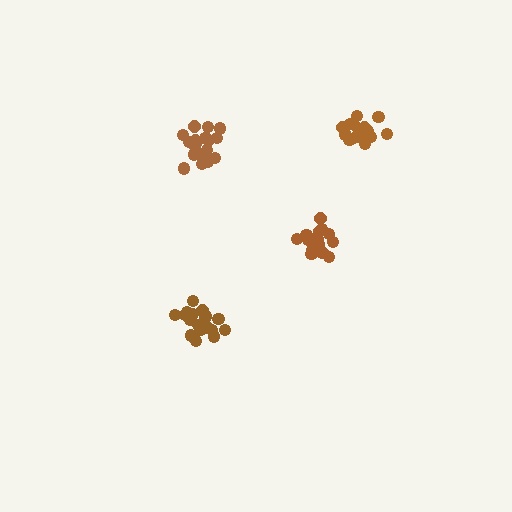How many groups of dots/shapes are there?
There are 4 groups.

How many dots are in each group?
Group 1: 20 dots, Group 2: 17 dots, Group 3: 20 dots, Group 4: 15 dots (72 total).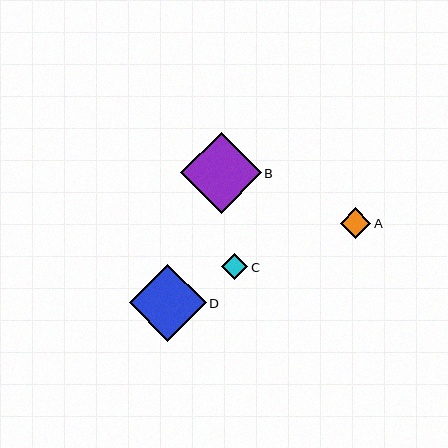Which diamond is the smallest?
Diamond C is the smallest with a size of approximately 26 pixels.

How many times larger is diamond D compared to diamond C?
Diamond D is approximately 2.9 times the size of diamond C.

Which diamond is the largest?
Diamond B is the largest with a size of approximately 81 pixels.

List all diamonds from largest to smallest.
From largest to smallest: B, D, A, C.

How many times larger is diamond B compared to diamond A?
Diamond B is approximately 2.6 times the size of diamond A.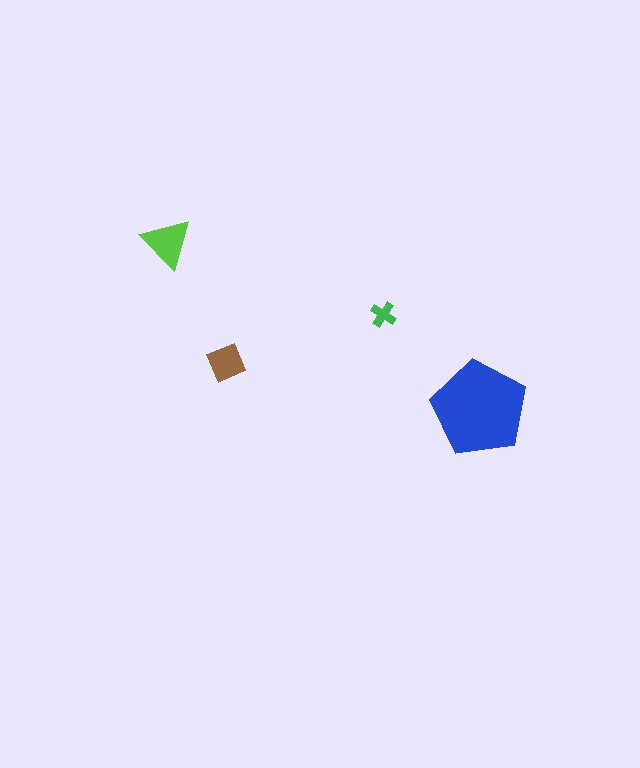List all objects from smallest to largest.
The green cross, the brown square, the lime triangle, the blue pentagon.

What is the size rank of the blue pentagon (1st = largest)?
1st.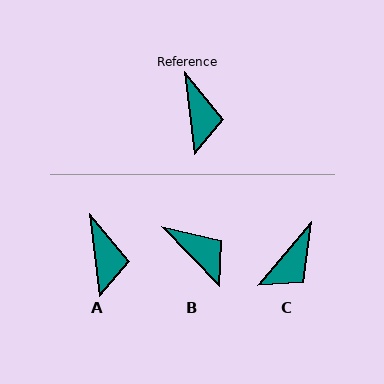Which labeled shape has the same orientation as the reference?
A.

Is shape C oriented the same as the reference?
No, it is off by about 47 degrees.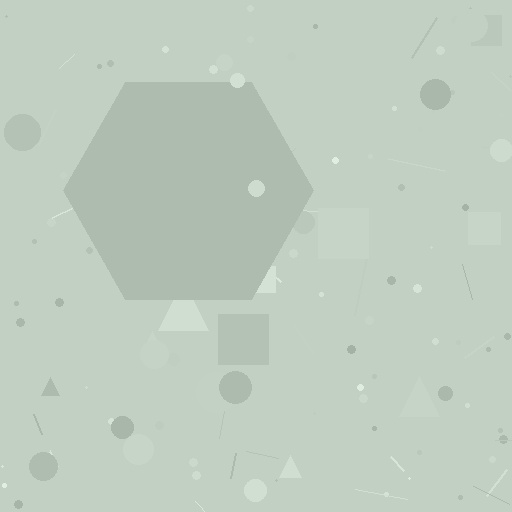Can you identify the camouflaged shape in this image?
The camouflaged shape is a hexagon.